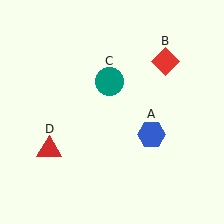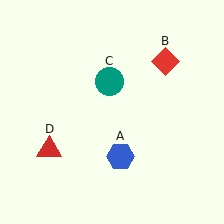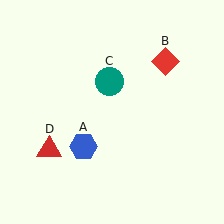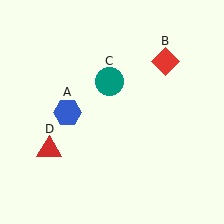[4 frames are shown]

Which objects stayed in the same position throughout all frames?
Red diamond (object B) and teal circle (object C) and red triangle (object D) remained stationary.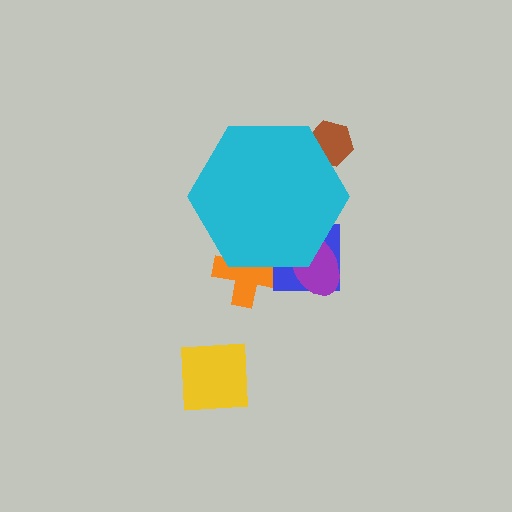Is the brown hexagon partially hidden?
Yes, the brown hexagon is partially hidden behind the cyan hexagon.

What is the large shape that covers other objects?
A cyan hexagon.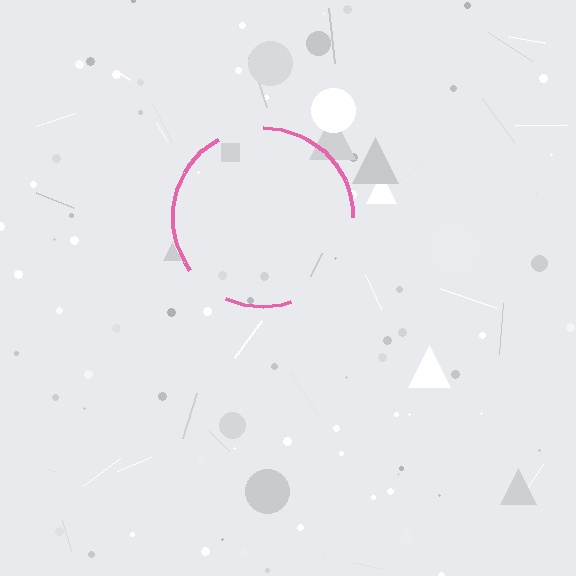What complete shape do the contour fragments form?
The contour fragments form a circle.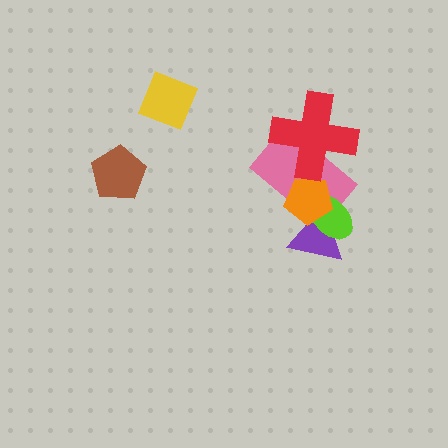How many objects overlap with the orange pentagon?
3 objects overlap with the orange pentagon.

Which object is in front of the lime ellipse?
The orange pentagon is in front of the lime ellipse.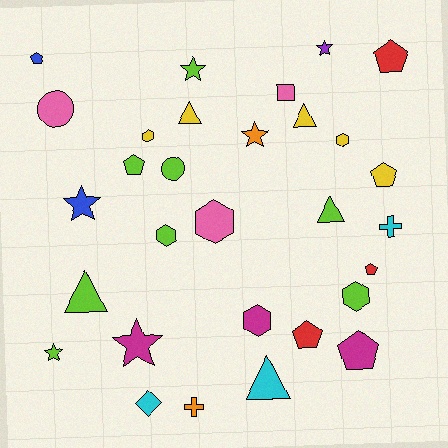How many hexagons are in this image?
There are 6 hexagons.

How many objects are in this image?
There are 30 objects.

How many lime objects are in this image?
There are 8 lime objects.